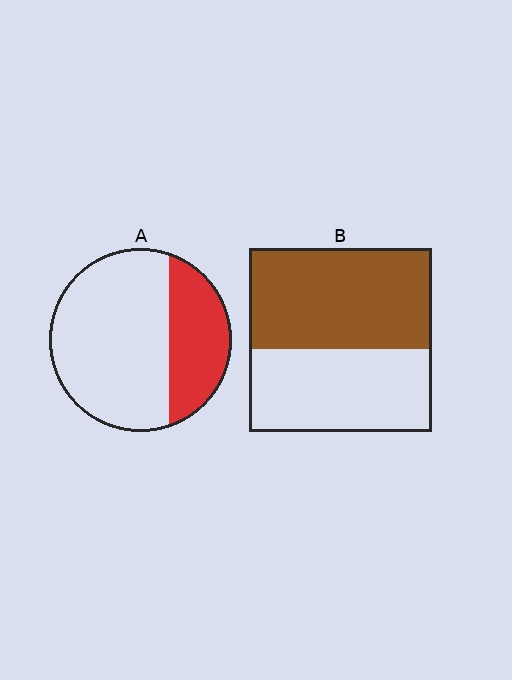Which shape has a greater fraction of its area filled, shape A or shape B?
Shape B.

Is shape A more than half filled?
No.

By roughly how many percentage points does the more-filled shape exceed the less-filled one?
By roughly 25 percentage points (B over A).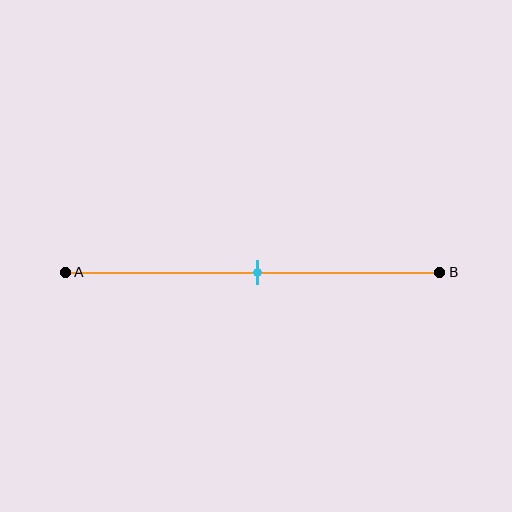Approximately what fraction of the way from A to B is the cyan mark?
The cyan mark is approximately 50% of the way from A to B.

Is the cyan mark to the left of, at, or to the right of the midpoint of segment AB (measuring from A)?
The cyan mark is approximately at the midpoint of segment AB.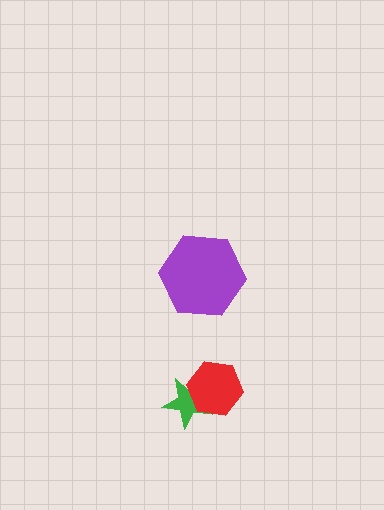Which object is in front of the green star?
The red hexagon is in front of the green star.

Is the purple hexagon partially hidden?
No, no other shape covers it.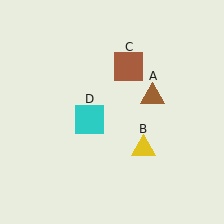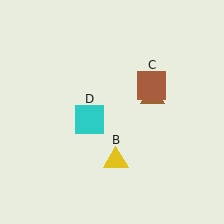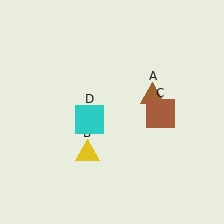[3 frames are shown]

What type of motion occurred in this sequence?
The yellow triangle (object B), brown square (object C) rotated clockwise around the center of the scene.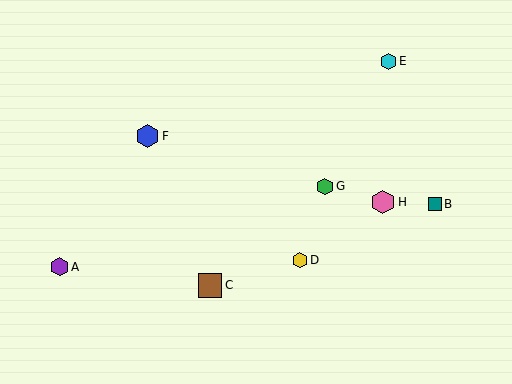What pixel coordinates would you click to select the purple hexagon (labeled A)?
Click at (59, 267) to select the purple hexagon A.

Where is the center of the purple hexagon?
The center of the purple hexagon is at (59, 267).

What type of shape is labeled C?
Shape C is a brown square.